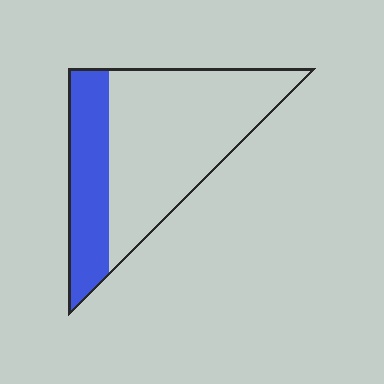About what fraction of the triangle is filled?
About one third (1/3).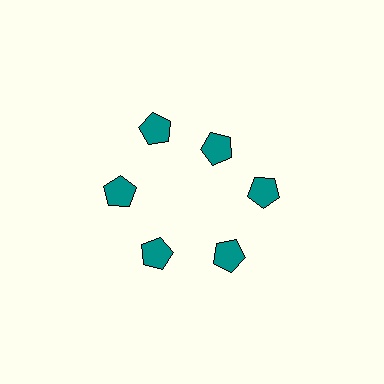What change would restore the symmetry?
The symmetry would be restored by moving it outward, back onto the ring so that all 6 pentagons sit at equal angles and equal distance from the center.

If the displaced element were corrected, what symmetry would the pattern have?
It would have 6-fold rotational symmetry — the pattern would map onto itself every 60 degrees.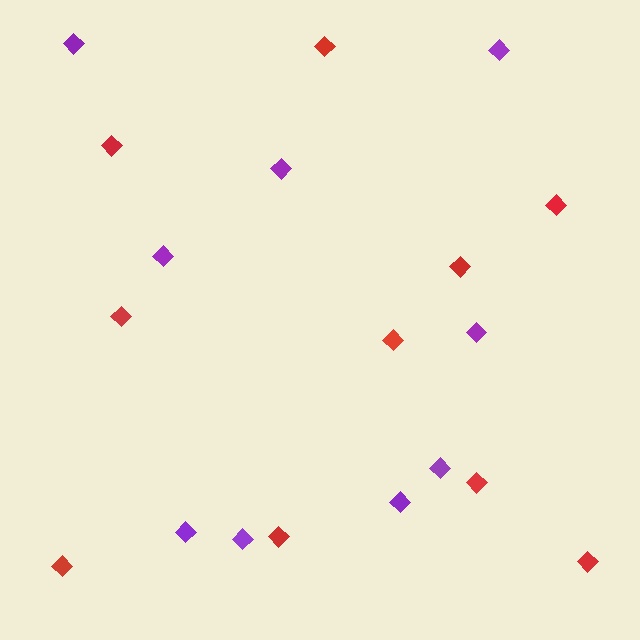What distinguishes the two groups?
There are 2 groups: one group of red diamonds (10) and one group of purple diamonds (9).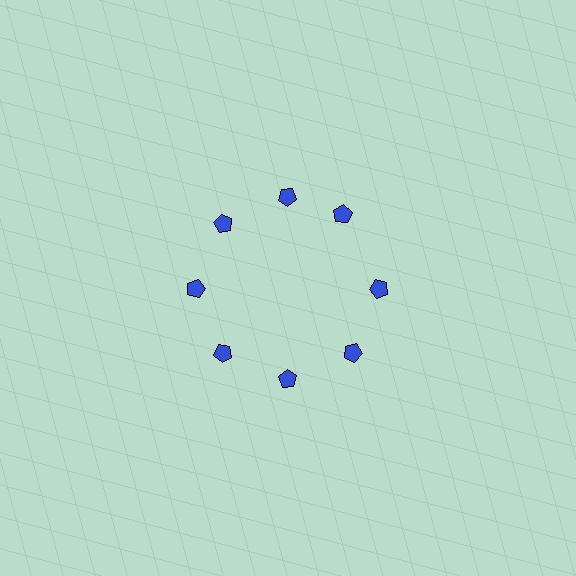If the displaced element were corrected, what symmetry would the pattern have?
It would have 8-fold rotational symmetry — the pattern would map onto itself every 45 degrees.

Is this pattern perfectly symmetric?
No. The 8 blue pentagons are arranged in a ring, but one element near the 2 o'clock position is rotated out of alignment along the ring, breaking the 8-fold rotational symmetry.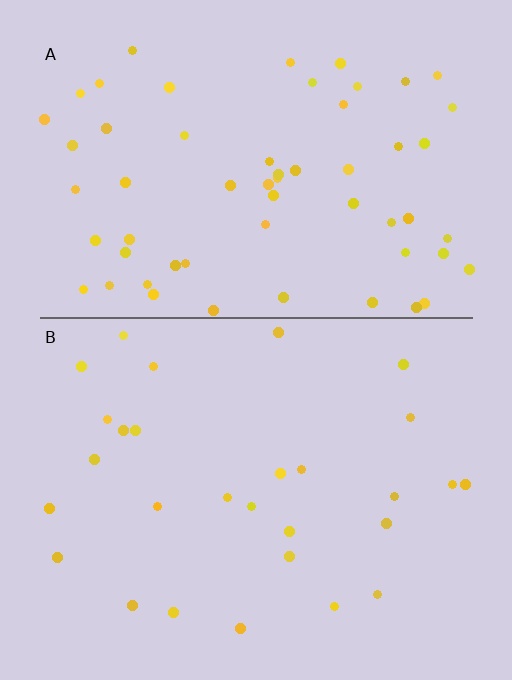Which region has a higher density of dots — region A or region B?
A (the top).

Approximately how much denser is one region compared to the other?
Approximately 2.1× — region A over region B.